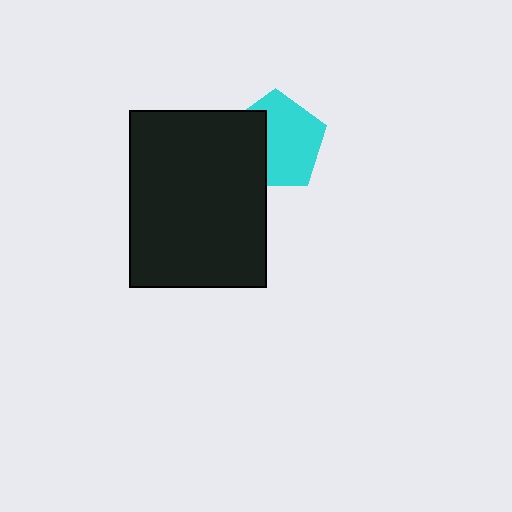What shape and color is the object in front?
The object in front is a black rectangle.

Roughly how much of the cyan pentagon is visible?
About half of it is visible (roughly 63%).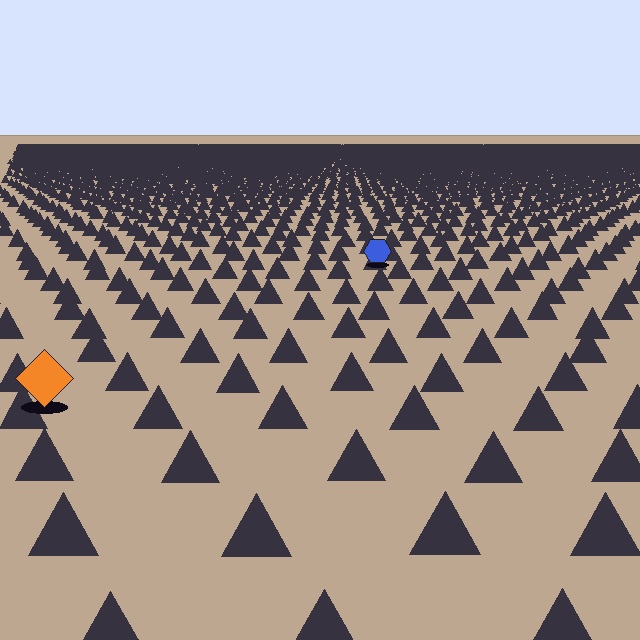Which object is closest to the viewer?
The orange diamond is closest. The texture marks near it are larger and more spread out.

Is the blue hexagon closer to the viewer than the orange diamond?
No. The orange diamond is closer — you can tell from the texture gradient: the ground texture is coarser near it.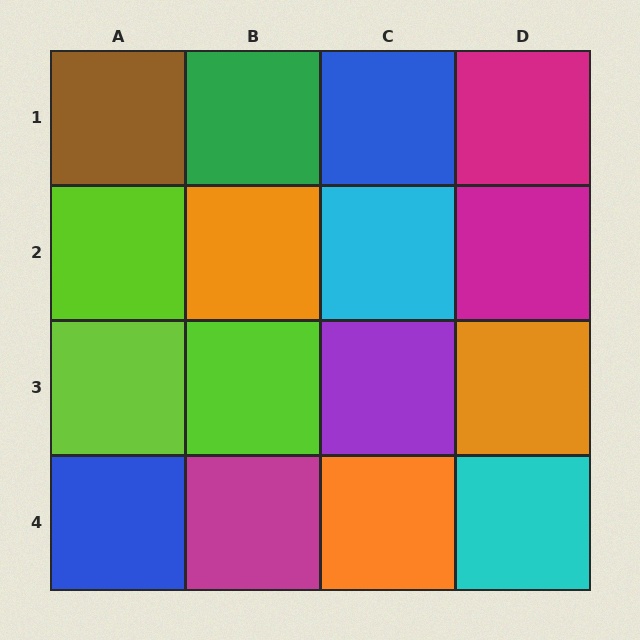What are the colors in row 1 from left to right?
Brown, green, blue, magenta.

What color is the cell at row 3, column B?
Lime.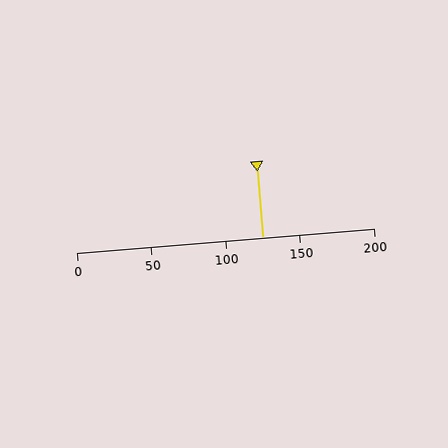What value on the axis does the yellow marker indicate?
The marker indicates approximately 125.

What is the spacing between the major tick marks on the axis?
The major ticks are spaced 50 apart.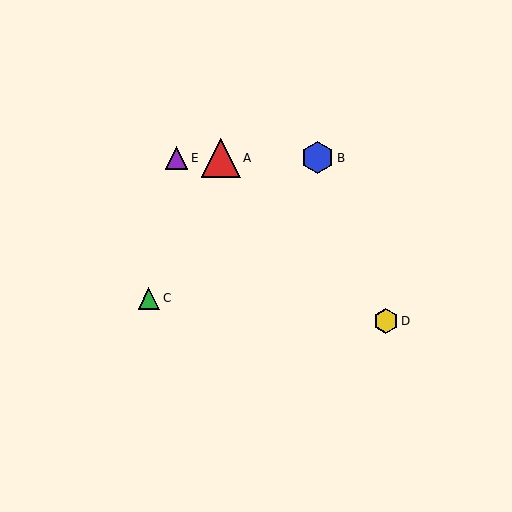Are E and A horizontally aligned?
Yes, both are at y≈158.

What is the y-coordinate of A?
Object A is at y≈158.